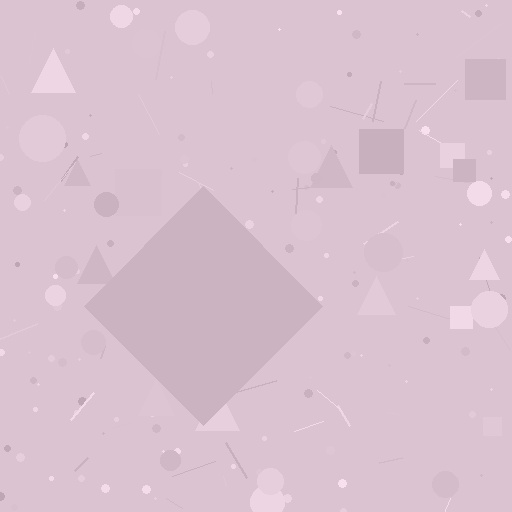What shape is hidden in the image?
A diamond is hidden in the image.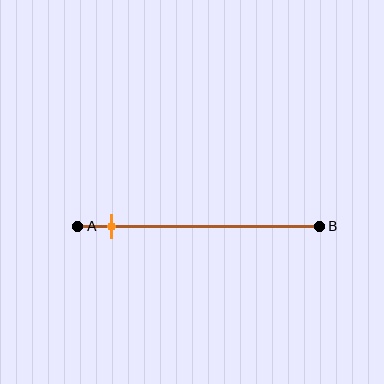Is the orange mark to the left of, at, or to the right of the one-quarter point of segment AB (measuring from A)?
The orange mark is to the left of the one-quarter point of segment AB.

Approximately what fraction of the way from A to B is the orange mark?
The orange mark is approximately 15% of the way from A to B.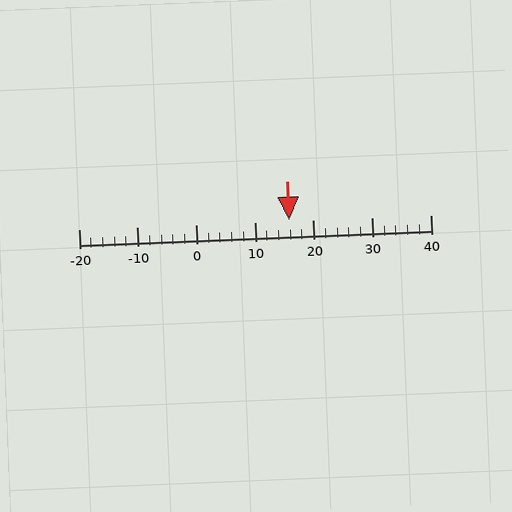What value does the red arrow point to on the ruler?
The red arrow points to approximately 16.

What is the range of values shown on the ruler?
The ruler shows values from -20 to 40.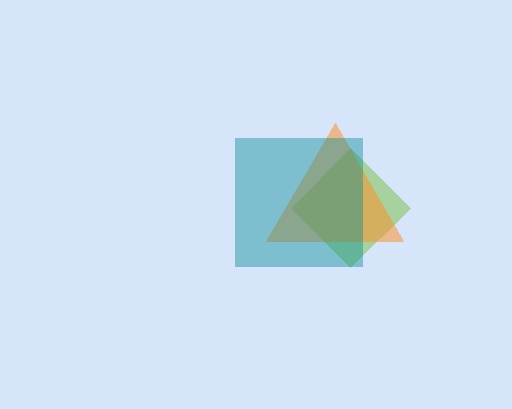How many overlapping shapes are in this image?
There are 3 overlapping shapes in the image.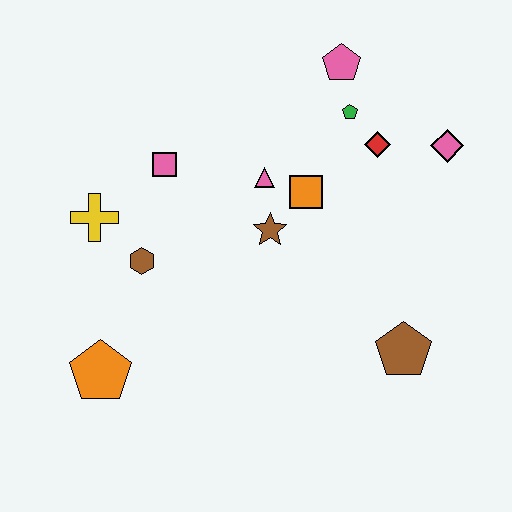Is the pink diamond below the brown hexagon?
No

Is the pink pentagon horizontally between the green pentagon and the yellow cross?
Yes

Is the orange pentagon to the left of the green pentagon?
Yes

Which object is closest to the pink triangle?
The orange square is closest to the pink triangle.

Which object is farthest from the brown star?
The orange pentagon is farthest from the brown star.